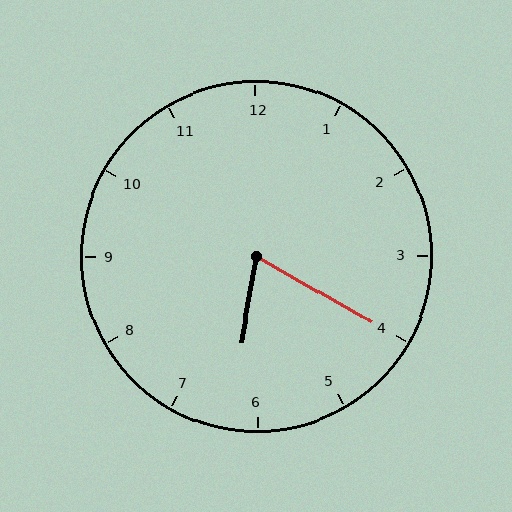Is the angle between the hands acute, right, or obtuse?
It is acute.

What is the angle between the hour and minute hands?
Approximately 70 degrees.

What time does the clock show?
6:20.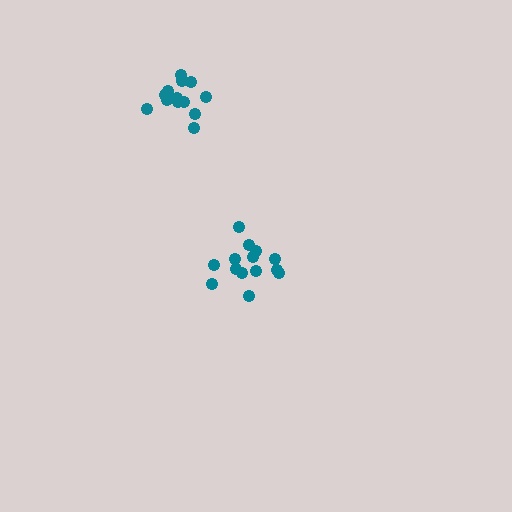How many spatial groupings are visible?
There are 2 spatial groupings.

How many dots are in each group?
Group 1: 13 dots, Group 2: 14 dots (27 total).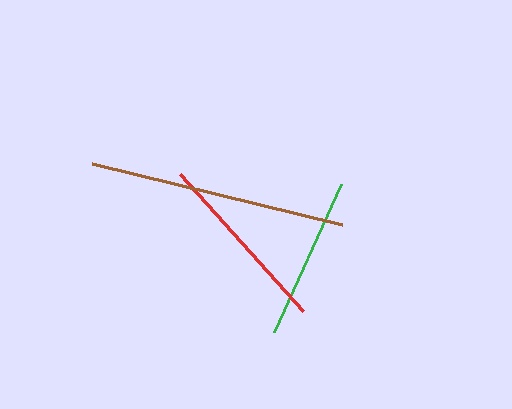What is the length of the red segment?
The red segment is approximately 184 pixels long.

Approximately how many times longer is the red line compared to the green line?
The red line is approximately 1.1 times the length of the green line.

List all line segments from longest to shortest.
From longest to shortest: brown, red, green.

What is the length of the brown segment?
The brown segment is approximately 257 pixels long.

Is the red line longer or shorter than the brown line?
The brown line is longer than the red line.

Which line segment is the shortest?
The green line is the shortest at approximately 162 pixels.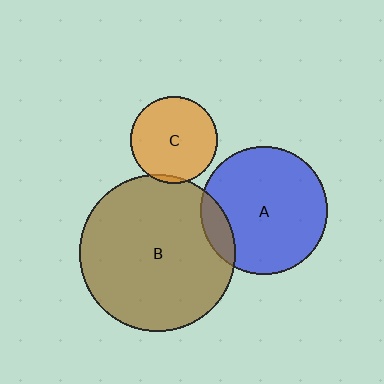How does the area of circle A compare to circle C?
Approximately 2.2 times.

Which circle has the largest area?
Circle B (brown).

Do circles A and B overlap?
Yes.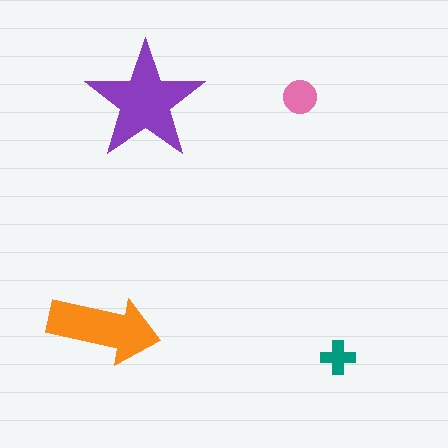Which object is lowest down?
The teal cross is bottommost.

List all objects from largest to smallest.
The purple star, the orange arrow, the pink circle, the teal cross.